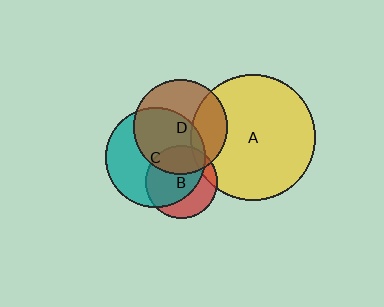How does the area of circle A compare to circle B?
Approximately 3.0 times.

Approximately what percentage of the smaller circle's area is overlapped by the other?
Approximately 30%.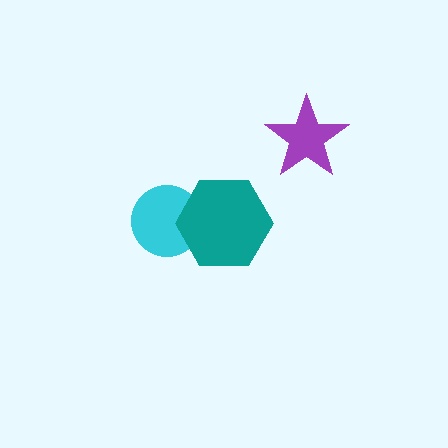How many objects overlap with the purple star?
0 objects overlap with the purple star.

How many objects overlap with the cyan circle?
1 object overlaps with the cyan circle.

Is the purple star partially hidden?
No, no other shape covers it.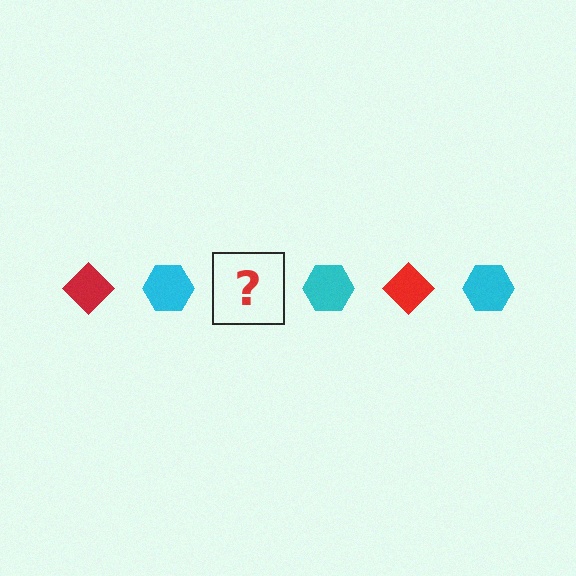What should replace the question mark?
The question mark should be replaced with a red diamond.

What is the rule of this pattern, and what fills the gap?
The rule is that the pattern alternates between red diamond and cyan hexagon. The gap should be filled with a red diamond.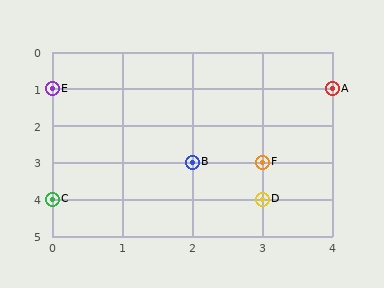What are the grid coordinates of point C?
Point C is at grid coordinates (0, 4).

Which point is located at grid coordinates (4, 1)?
Point A is at (4, 1).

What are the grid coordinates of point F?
Point F is at grid coordinates (3, 3).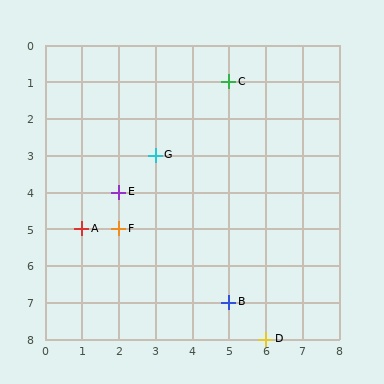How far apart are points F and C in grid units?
Points F and C are 3 columns and 4 rows apart (about 5.0 grid units diagonally).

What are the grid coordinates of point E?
Point E is at grid coordinates (2, 4).